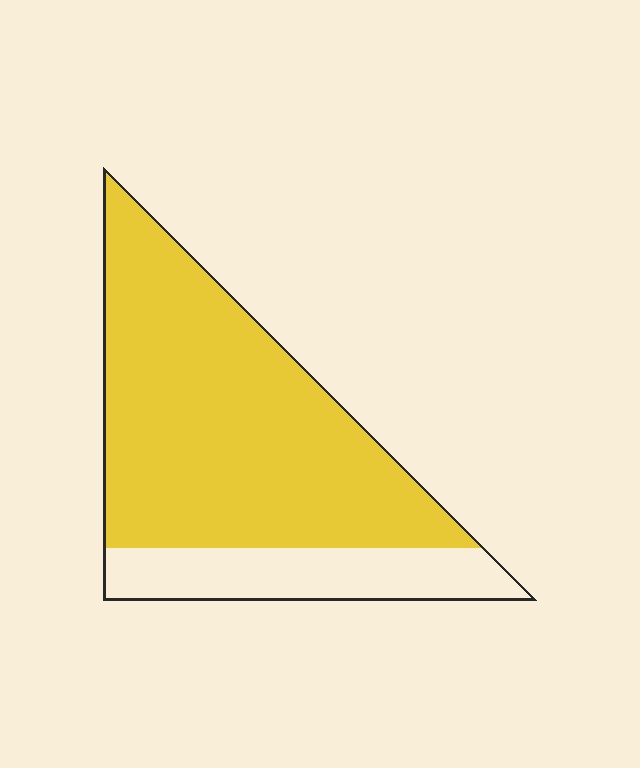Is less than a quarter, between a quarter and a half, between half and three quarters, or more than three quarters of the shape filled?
More than three quarters.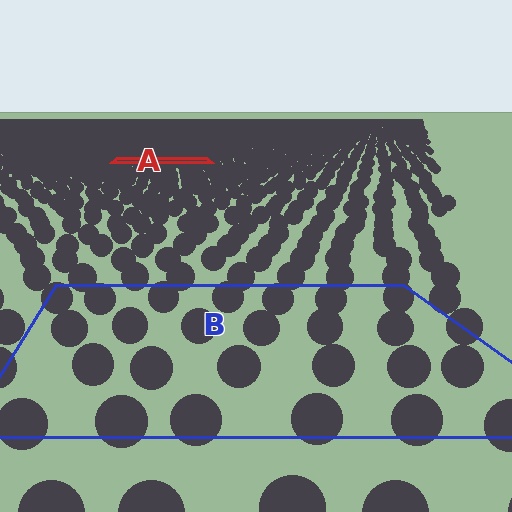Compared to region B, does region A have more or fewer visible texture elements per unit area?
Region A has more texture elements per unit area — they are packed more densely because it is farther away.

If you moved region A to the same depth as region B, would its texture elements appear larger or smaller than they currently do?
They would appear larger. At a closer depth, the same texture elements are projected at a bigger on-screen size.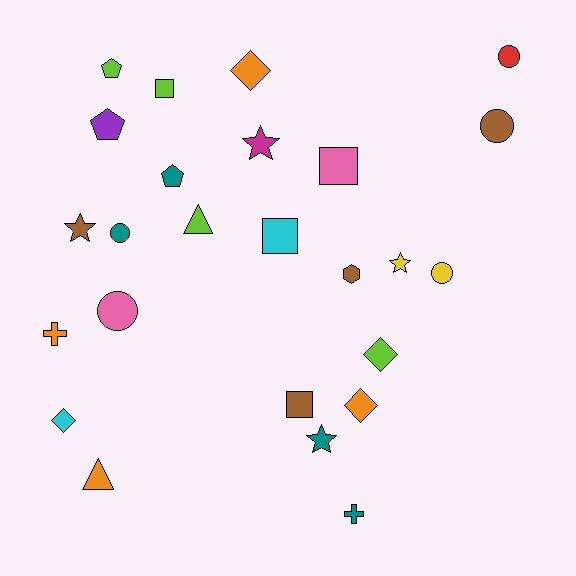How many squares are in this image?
There are 4 squares.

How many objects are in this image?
There are 25 objects.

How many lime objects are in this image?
There are 4 lime objects.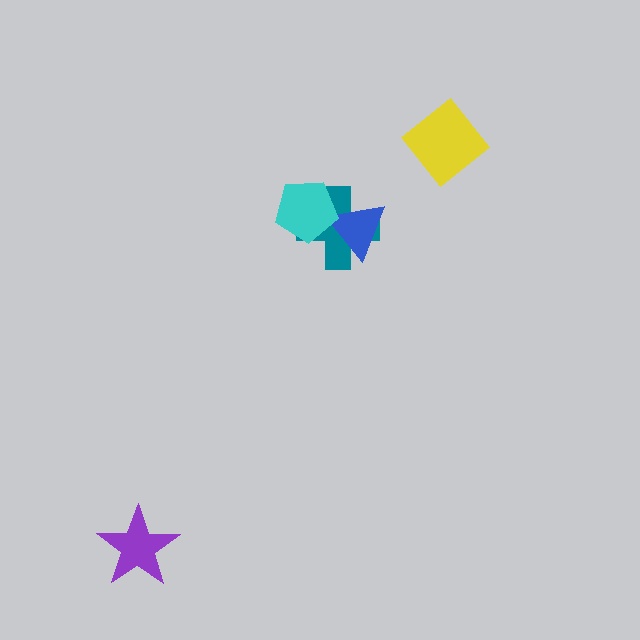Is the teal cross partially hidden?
Yes, it is partially covered by another shape.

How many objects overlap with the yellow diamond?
0 objects overlap with the yellow diamond.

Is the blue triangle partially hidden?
Yes, it is partially covered by another shape.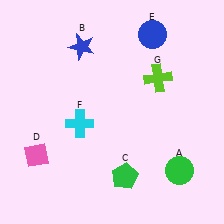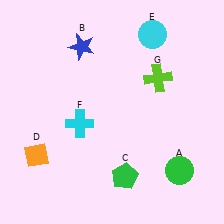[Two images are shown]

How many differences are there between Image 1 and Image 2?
There are 2 differences between the two images.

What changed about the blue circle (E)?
In Image 1, E is blue. In Image 2, it changed to cyan.